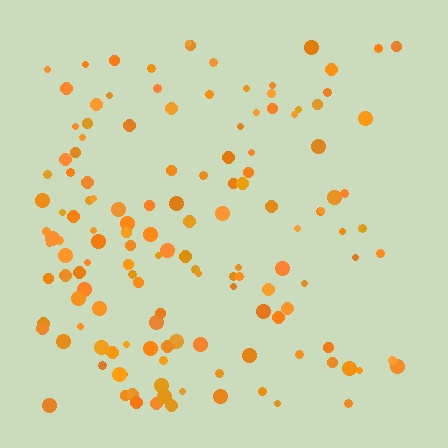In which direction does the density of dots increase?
From right to left, with the left side densest.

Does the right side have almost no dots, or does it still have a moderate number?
Still a moderate number, just noticeably fewer than the left.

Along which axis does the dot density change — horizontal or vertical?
Horizontal.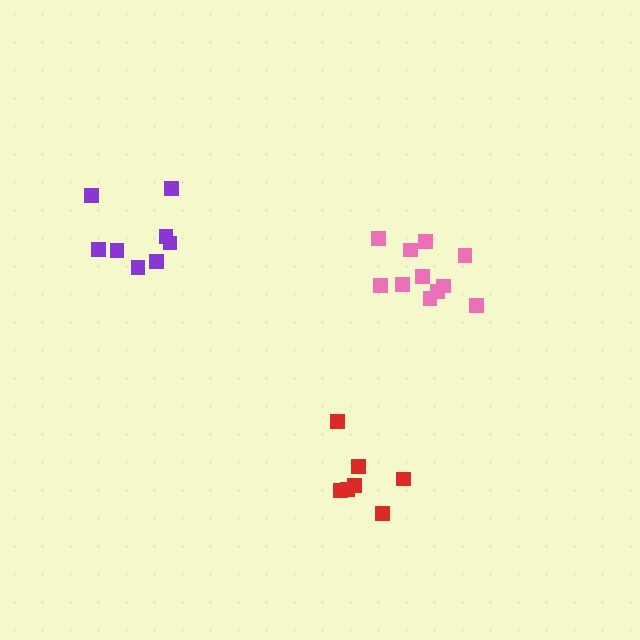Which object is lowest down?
The red cluster is bottommost.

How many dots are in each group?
Group 1: 8 dots, Group 2: 7 dots, Group 3: 11 dots (26 total).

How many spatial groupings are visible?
There are 3 spatial groupings.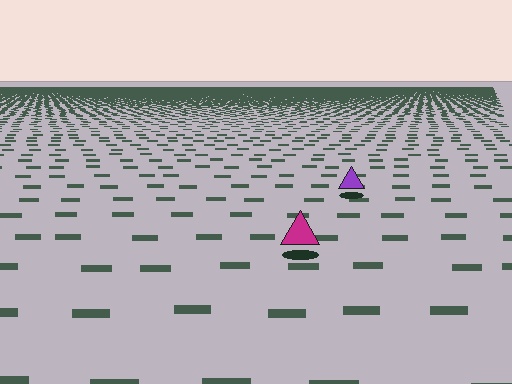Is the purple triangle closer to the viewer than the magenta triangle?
No. The magenta triangle is closer — you can tell from the texture gradient: the ground texture is coarser near it.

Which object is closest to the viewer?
The magenta triangle is closest. The texture marks near it are larger and more spread out.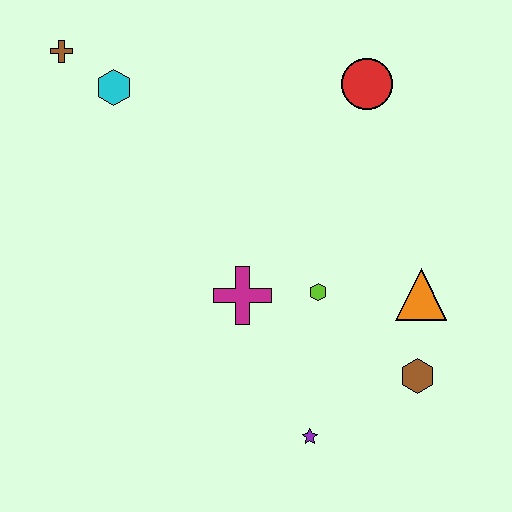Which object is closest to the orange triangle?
The brown hexagon is closest to the orange triangle.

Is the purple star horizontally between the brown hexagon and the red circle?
No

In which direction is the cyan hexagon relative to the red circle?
The cyan hexagon is to the left of the red circle.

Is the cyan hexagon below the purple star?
No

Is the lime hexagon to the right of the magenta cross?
Yes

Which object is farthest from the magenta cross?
The brown cross is farthest from the magenta cross.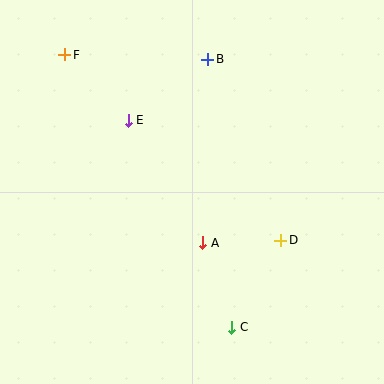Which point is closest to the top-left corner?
Point F is closest to the top-left corner.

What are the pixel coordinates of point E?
Point E is at (128, 120).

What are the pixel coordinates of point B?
Point B is at (208, 59).